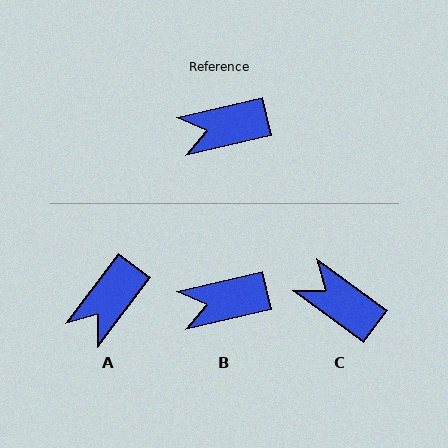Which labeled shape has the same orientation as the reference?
B.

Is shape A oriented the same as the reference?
No, it is off by about 39 degrees.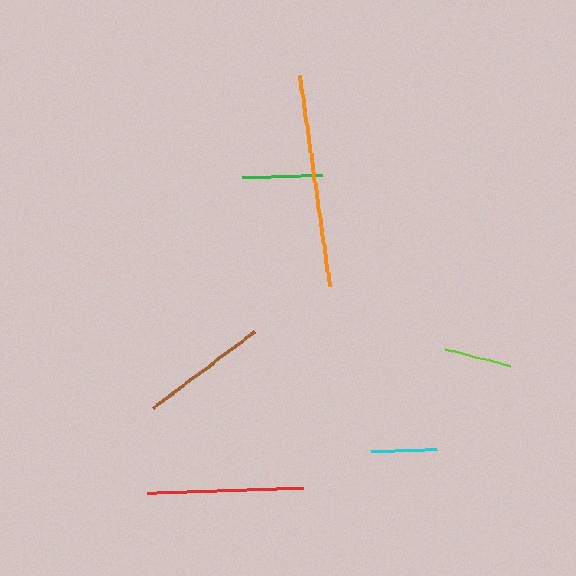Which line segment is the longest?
The orange line is the longest at approximately 212 pixels.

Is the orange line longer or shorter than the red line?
The orange line is longer than the red line.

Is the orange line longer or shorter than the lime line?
The orange line is longer than the lime line.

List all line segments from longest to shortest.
From longest to shortest: orange, red, brown, green, lime, cyan.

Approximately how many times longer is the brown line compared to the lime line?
The brown line is approximately 1.9 times the length of the lime line.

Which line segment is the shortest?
The cyan line is the shortest at approximately 66 pixels.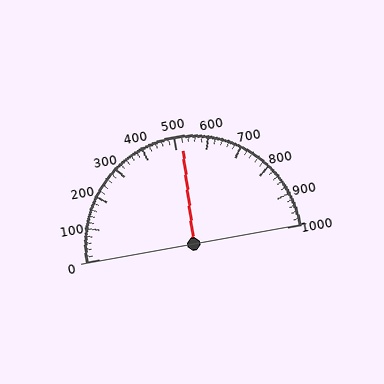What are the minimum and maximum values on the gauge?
The gauge ranges from 0 to 1000.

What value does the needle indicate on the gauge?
The needle indicates approximately 520.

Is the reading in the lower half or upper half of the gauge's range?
The reading is in the upper half of the range (0 to 1000).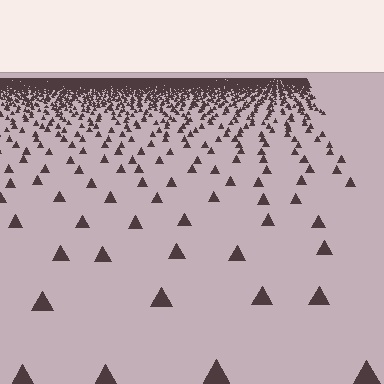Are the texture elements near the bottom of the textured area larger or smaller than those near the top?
Larger. Near the bottom, elements are closer to the viewer and appear at a bigger on-screen size.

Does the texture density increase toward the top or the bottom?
Density increases toward the top.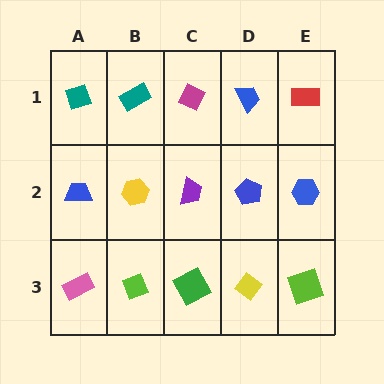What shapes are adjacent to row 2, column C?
A magenta diamond (row 1, column C), a green square (row 3, column C), a yellow hexagon (row 2, column B), a blue pentagon (row 2, column D).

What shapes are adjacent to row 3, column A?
A blue trapezoid (row 2, column A), a lime diamond (row 3, column B).